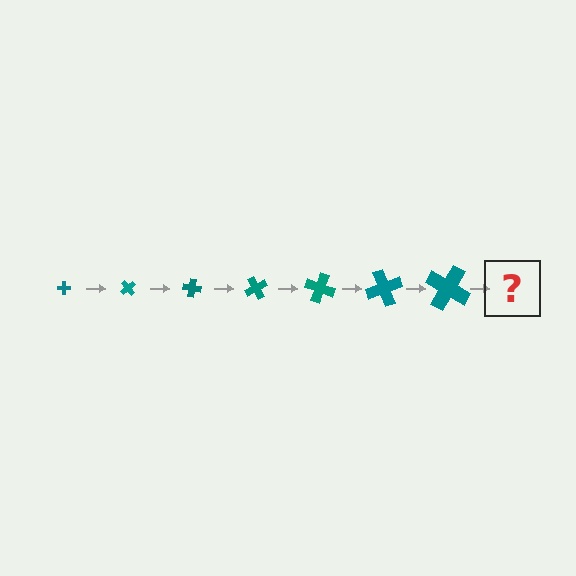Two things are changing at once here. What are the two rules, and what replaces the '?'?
The two rules are that the cross grows larger each step and it rotates 50 degrees each step. The '?' should be a cross, larger than the previous one and rotated 350 degrees from the start.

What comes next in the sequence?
The next element should be a cross, larger than the previous one and rotated 350 degrees from the start.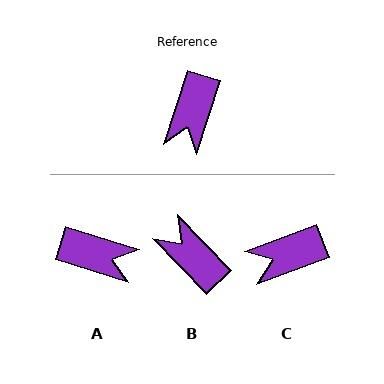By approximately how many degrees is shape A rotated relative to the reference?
Approximately 90 degrees counter-clockwise.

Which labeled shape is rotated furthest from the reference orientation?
B, about 118 degrees away.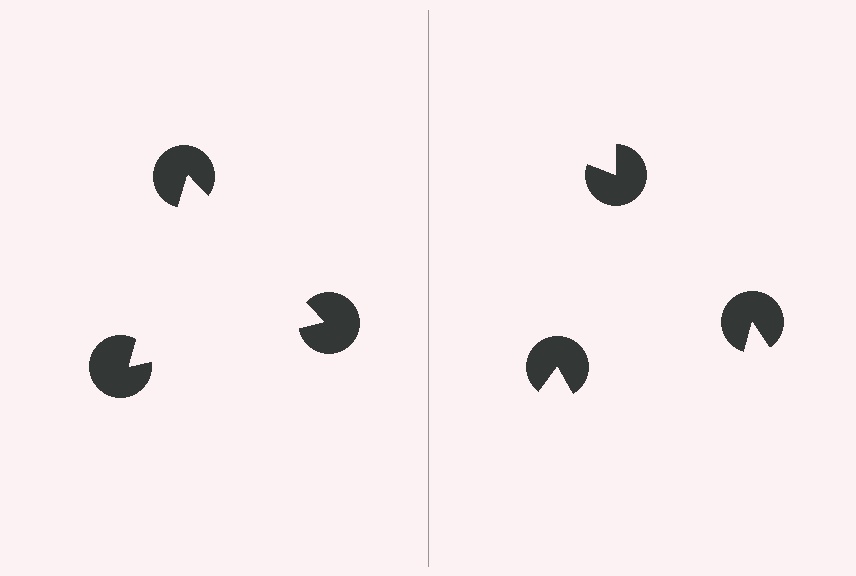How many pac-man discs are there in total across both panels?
6 — 3 on each side.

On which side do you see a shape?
An illusory triangle appears on the left side. On the right side the wedge cuts are rotated, so no coherent shape forms.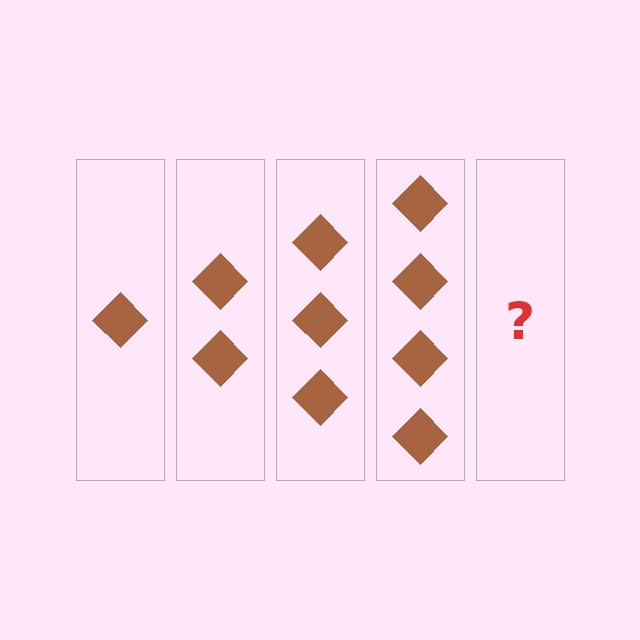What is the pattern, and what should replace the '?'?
The pattern is that each step adds one more diamond. The '?' should be 5 diamonds.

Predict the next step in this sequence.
The next step is 5 diamonds.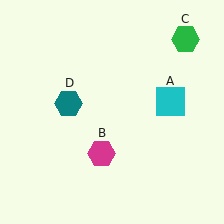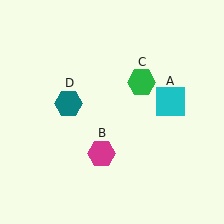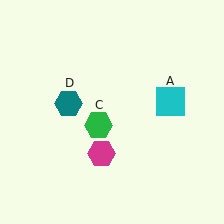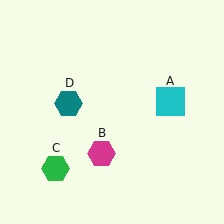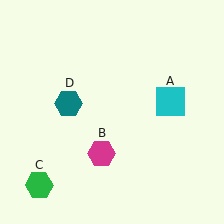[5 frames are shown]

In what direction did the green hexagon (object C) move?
The green hexagon (object C) moved down and to the left.